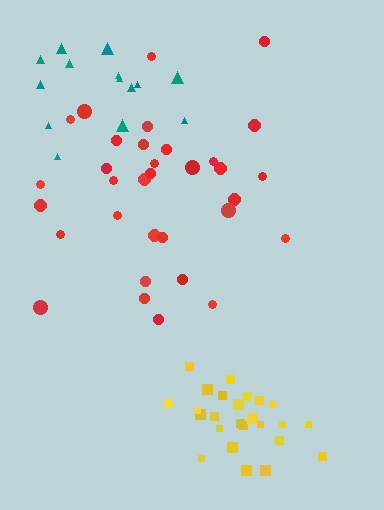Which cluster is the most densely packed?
Yellow.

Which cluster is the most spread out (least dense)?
Teal.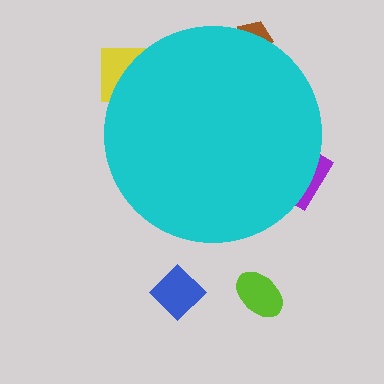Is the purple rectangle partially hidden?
Yes, the purple rectangle is partially hidden behind the cyan circle.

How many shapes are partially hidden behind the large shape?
3 shapes are partially hidden.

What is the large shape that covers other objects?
A cyan circle.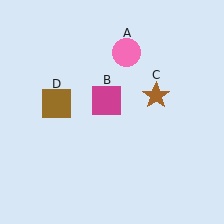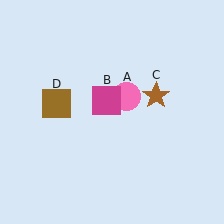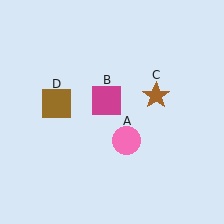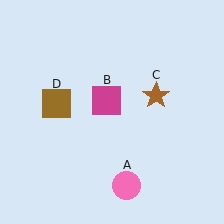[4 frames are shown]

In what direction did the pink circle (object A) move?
The pink circle (object A) moved down.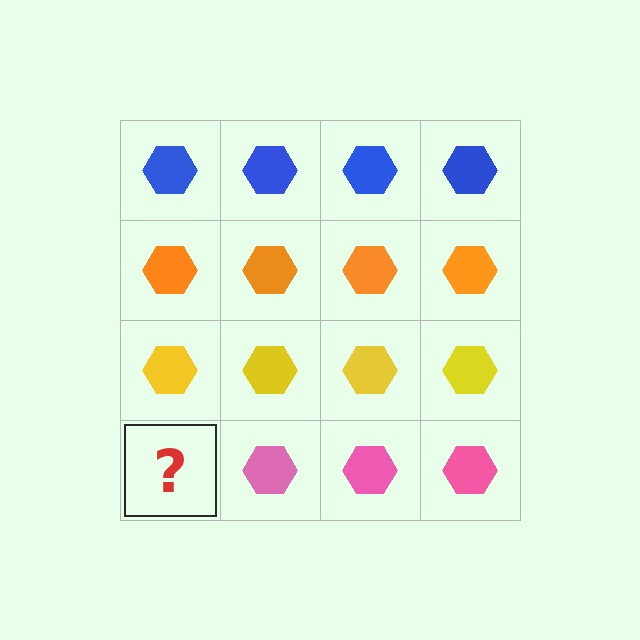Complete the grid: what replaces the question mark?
The question mark should be replaced with a pink hexagon.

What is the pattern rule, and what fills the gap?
The rule is that each row has a consistent color. The gap should be filled with a pink hexagon.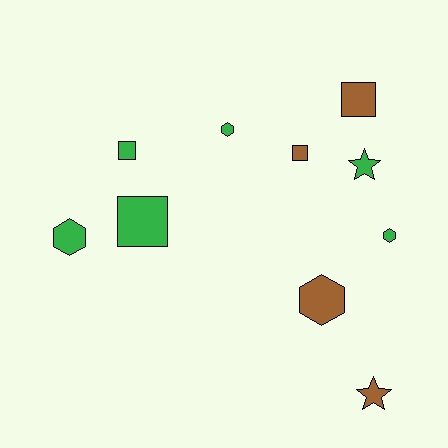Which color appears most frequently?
Green, with 6 objects.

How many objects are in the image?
There are 10 objects.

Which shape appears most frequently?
Hexagon, with 4 objects.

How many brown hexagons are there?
There is 1 brown hexagon.